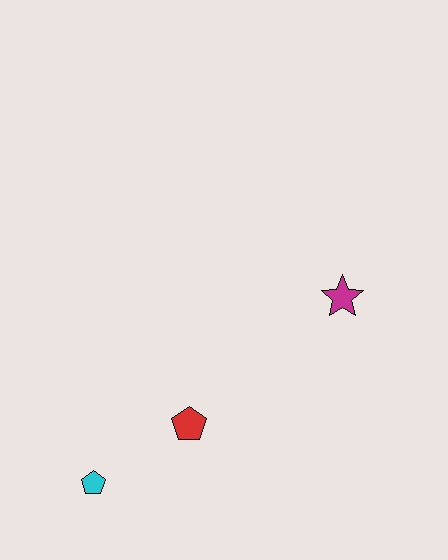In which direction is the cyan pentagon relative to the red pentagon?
The cyan pentagon is to the left of the red pentagon.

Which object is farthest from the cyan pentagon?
The magenta star is farthest from the cyan pentagon.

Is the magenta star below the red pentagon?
No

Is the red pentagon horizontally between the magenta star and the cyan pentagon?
Yes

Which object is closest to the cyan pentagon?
The red pentagon is closest to the cyan pentagon.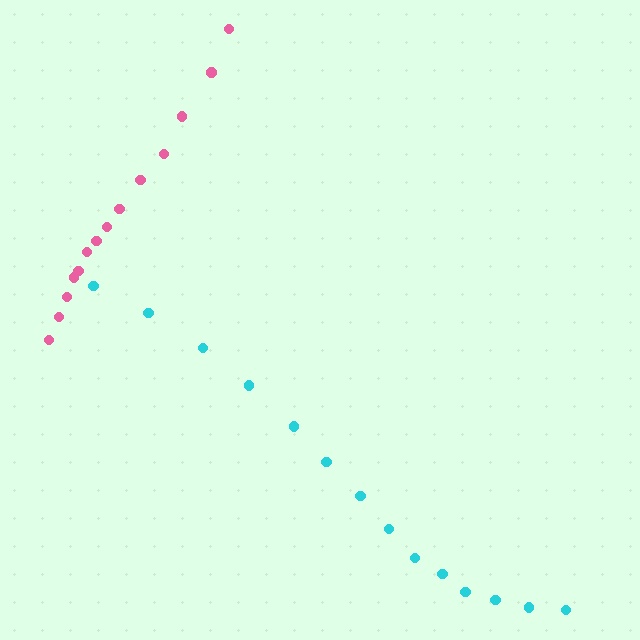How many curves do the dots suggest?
There are 2 distinct paths.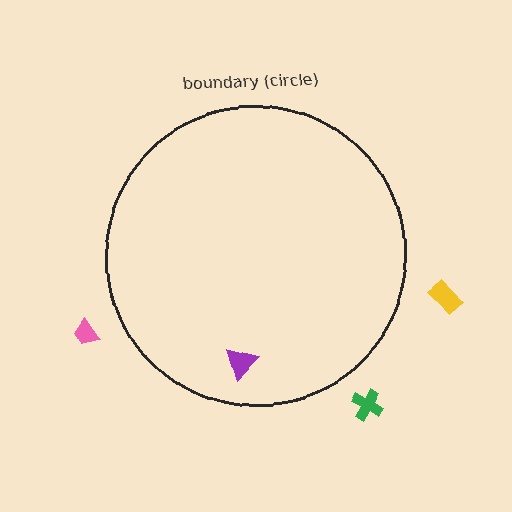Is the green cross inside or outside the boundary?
Outside.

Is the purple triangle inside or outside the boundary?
Inside.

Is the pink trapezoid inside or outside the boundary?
Outside.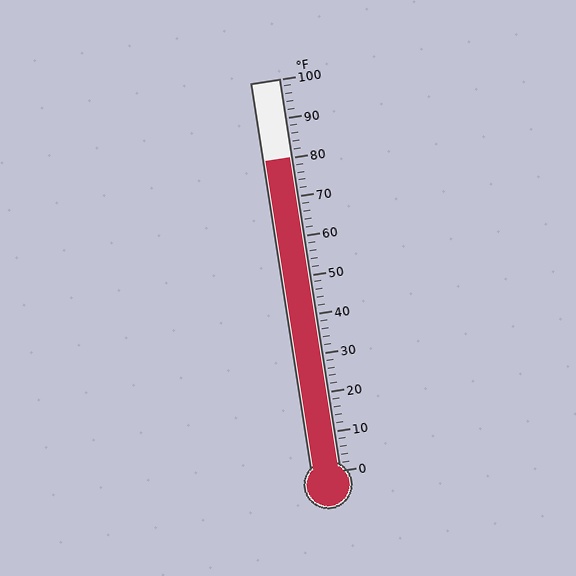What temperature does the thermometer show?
The thermometer shows approximately 80°F.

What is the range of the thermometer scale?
The thermometer scale ranges from 0°F to 100°F.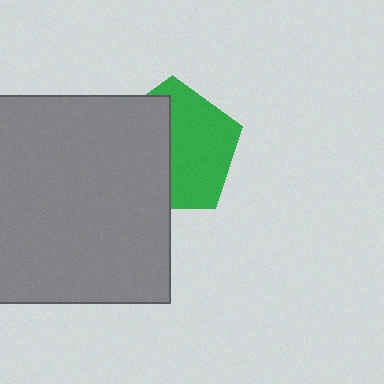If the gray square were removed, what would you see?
You would see the complete green pentagon.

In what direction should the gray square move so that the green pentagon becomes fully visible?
The gray square should move left. That is the shortest direction to clear the overlap and leave the green pentagon fully visible.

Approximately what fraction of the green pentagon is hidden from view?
Roughly 47% of the green pentagon is hidden behind the gray square.